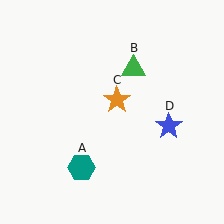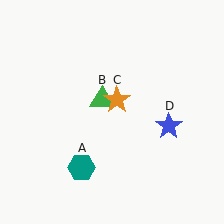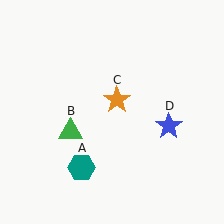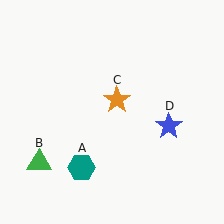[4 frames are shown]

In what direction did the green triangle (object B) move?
The green triangle (object B) moved down and to the left.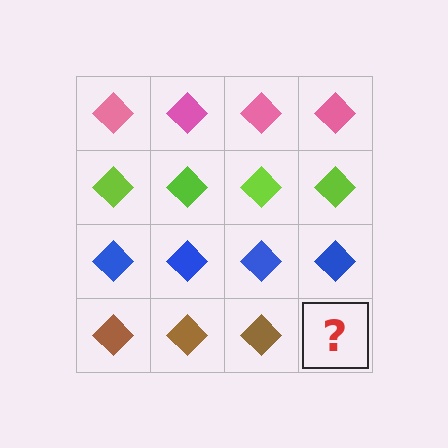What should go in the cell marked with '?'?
The missing cell should contain a brown diamond.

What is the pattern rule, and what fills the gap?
The rule is that each row has a consistent color. The gap should be filled with a brown diamond.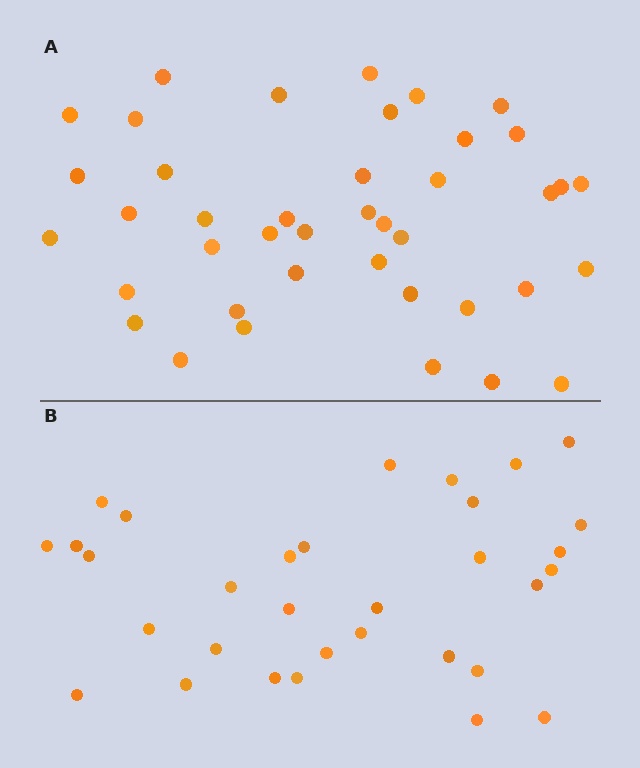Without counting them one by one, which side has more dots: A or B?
Region A (the top region) has more dots.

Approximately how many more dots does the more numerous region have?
Region A has roughly 8 or so more dots than region B.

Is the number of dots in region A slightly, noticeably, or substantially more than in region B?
Region A has noticeably more, but not dramatically so. The ratio is roughly 1.3 to 1.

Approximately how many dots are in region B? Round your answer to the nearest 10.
About 30 dots. (The exact count is 32, which rounds to 30.)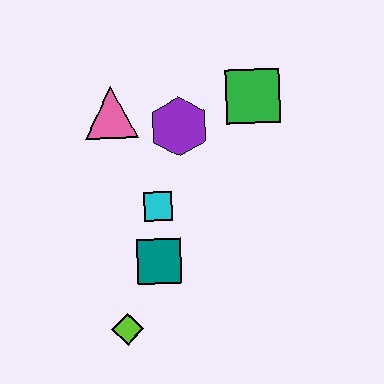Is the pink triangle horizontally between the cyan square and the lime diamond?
No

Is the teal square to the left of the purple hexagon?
Yes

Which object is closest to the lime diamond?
The teal square is closest to the lime diamond.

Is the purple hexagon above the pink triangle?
No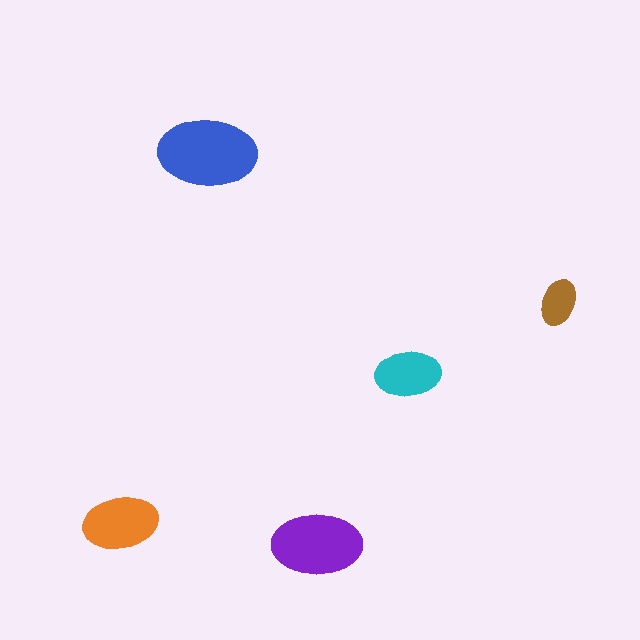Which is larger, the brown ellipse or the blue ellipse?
The blue one.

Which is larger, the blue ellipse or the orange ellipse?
The blue one.